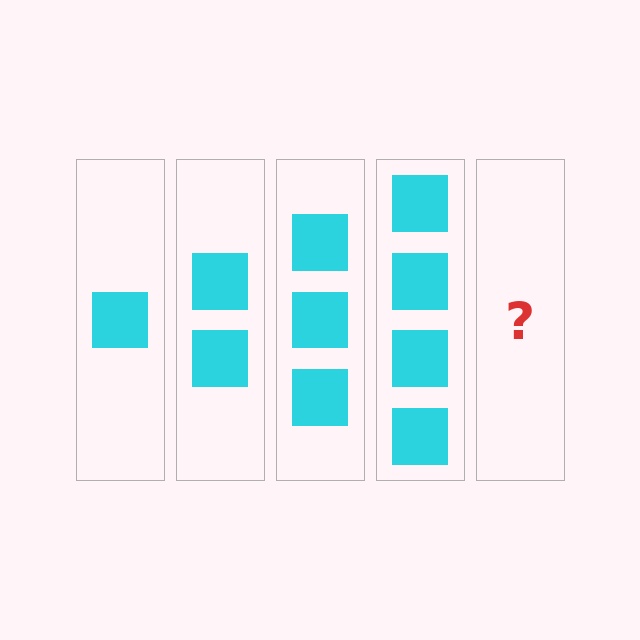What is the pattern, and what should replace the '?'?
The pattern is that each step adds one more square. The '?' should be 5 squares.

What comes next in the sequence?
The next element should be 5 squares.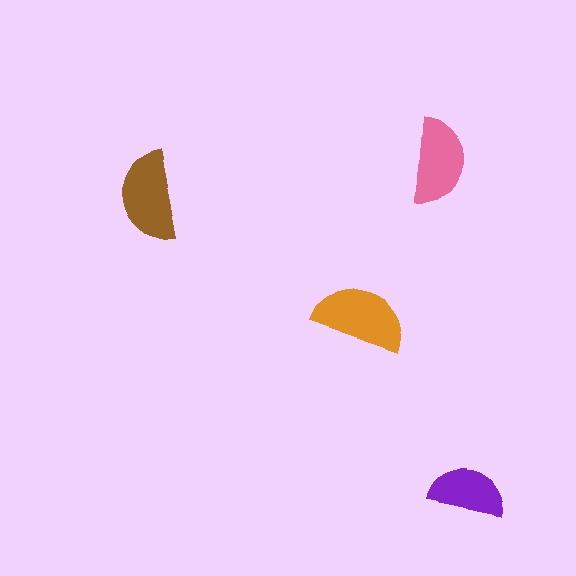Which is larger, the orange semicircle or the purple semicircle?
The orange one.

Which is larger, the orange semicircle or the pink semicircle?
The orange one.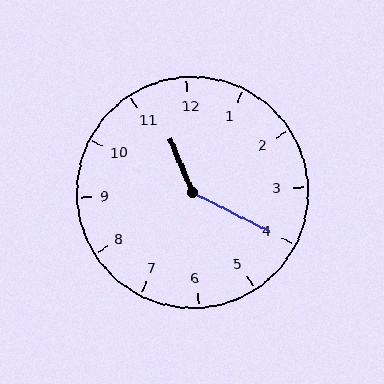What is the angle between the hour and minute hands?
Approximately 140 degrees.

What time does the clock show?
11:20.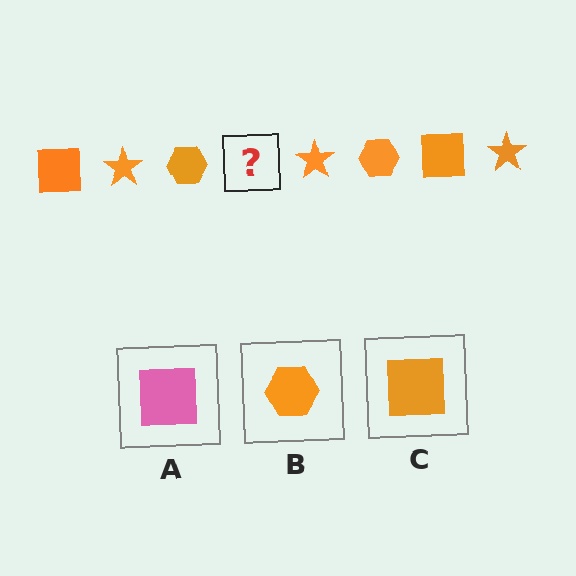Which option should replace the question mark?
Option C.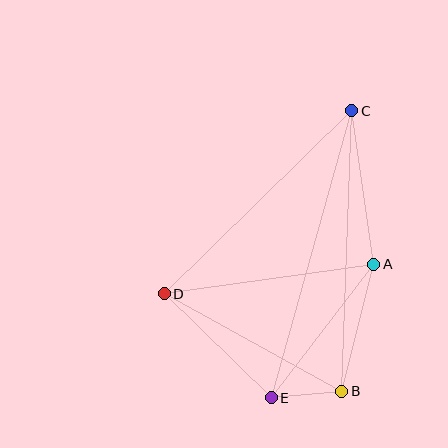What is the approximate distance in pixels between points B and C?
The distance between B and C is approximately 281 pixels.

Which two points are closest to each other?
Points B and E are closest to each other.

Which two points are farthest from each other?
Points C and E are farthest from each other.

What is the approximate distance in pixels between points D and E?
The distance between D and E is approximately 149 pixels.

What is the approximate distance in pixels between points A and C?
The distance between A and C is approximately 155 pixels.